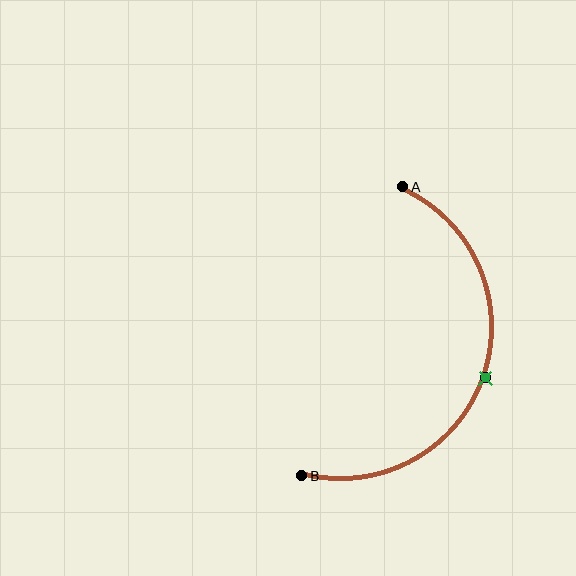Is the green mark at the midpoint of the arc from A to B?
Yes. The green mark lies on the arc at equal arc-length from both A and B — it is the arc midpoint.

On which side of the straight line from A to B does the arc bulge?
The arc bulges to the right of the straight line connecting A and B.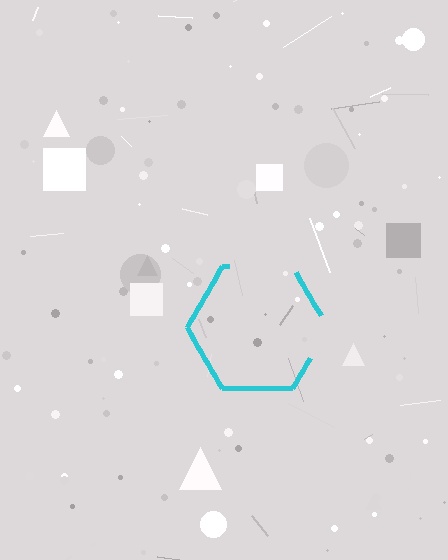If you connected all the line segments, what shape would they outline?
They would outline a hexagon.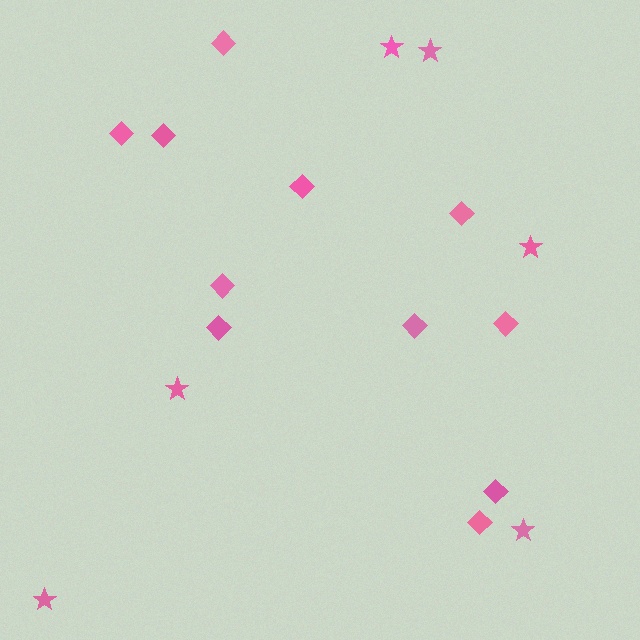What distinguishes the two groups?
There are 2 groups: one group of diamonds (11) and one group of stars (6).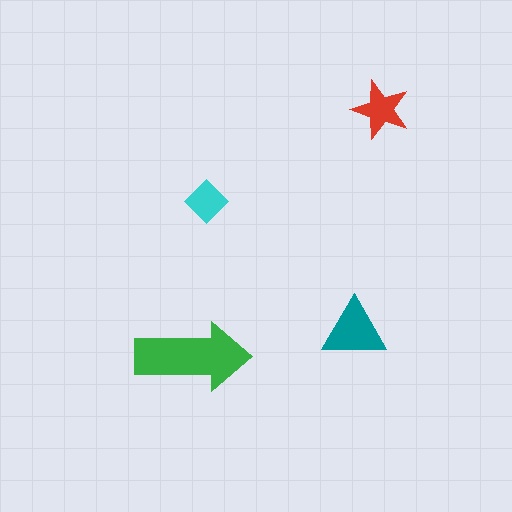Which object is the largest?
The green arrow.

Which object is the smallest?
The cyan diamond.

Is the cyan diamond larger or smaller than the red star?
Smaller.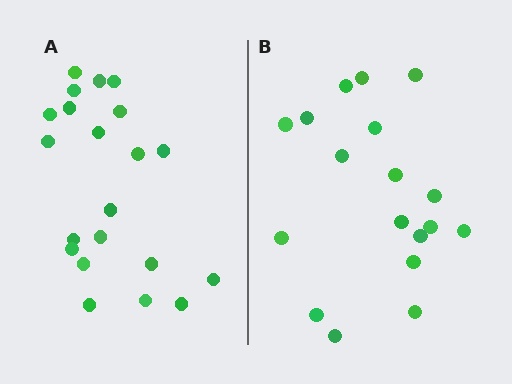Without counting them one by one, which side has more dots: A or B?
Region A (the left region) has more dots.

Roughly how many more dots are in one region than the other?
Region A has just a few more — roughly 2 or 3 more dots than region B.